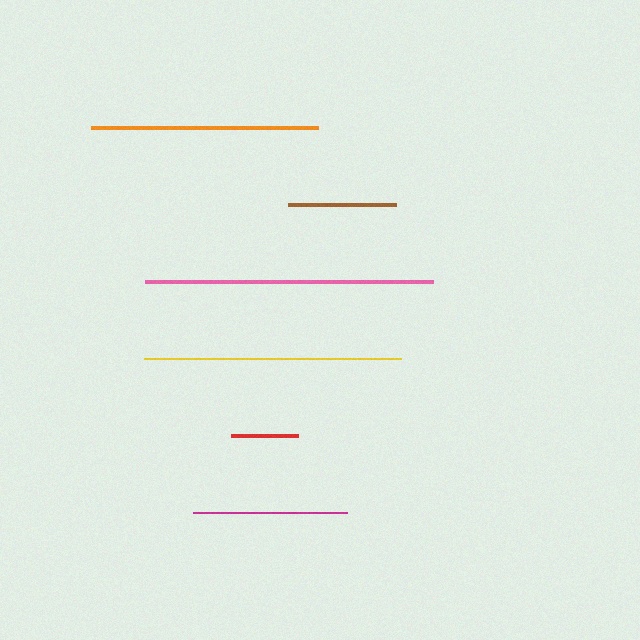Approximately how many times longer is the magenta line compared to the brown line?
The magenta line is approximately 1.4 times the length of the brown line.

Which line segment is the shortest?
The red line is the shortest at approximately 67 pixels.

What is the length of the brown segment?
The brown segment is approximately 108 pixels long.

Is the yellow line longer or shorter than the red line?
The yellow line is longer than the red line.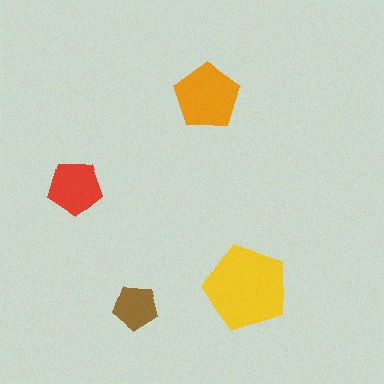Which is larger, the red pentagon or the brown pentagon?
The red one.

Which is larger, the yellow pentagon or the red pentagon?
The yellow one.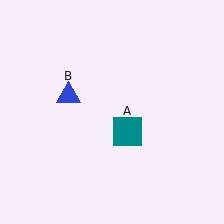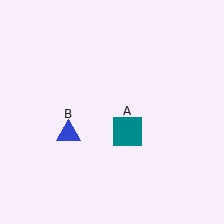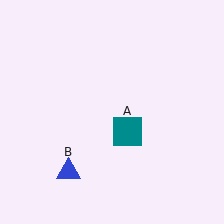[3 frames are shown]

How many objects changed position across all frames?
1 object changed position: blue triangle (object B).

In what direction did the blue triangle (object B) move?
The blue triangle (object B) moved down.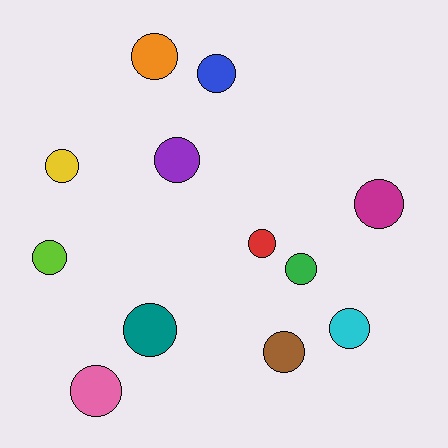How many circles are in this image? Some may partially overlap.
There are 12 circles.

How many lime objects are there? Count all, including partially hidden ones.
There is 1 lime object.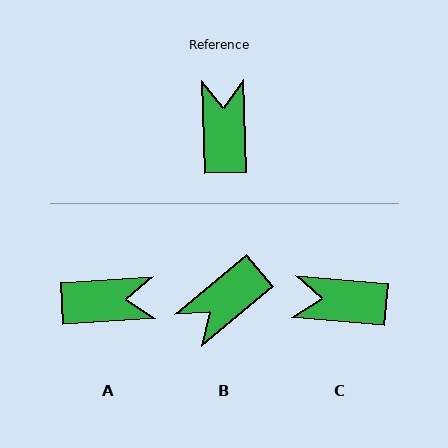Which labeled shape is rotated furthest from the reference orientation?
B, about 128 degrees away.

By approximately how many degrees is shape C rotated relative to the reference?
Approximately 83 degrees counter-clockwise.